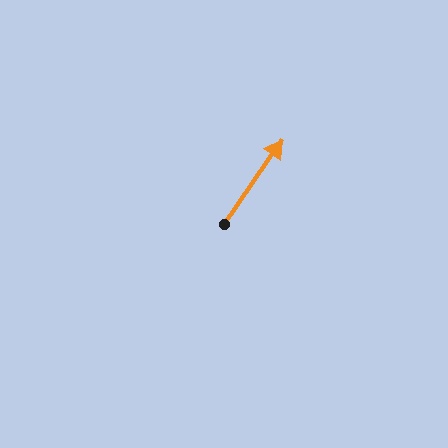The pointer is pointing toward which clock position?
Roughly 1 o'clock.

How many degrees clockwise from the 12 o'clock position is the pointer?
Approximately 35 degrees.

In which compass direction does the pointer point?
Northeast.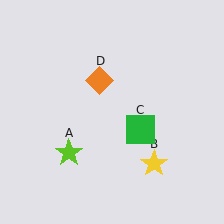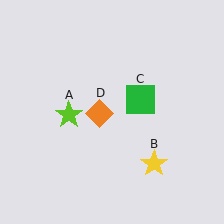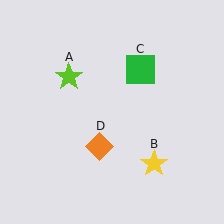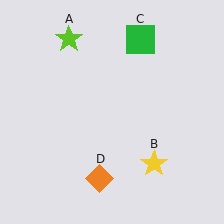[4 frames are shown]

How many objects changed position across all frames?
3 objects changed position: lime star (object A), green square (object C), orange diamond (object D).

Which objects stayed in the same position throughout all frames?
Yellow star (object B) remained stationary.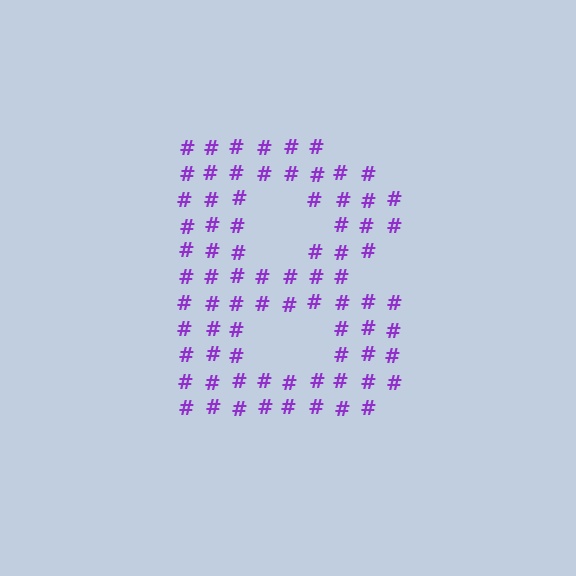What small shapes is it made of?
It is made of small hash symbols.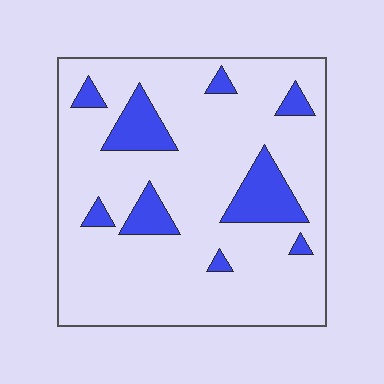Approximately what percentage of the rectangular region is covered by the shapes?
Approximately 15%.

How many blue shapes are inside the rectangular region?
9.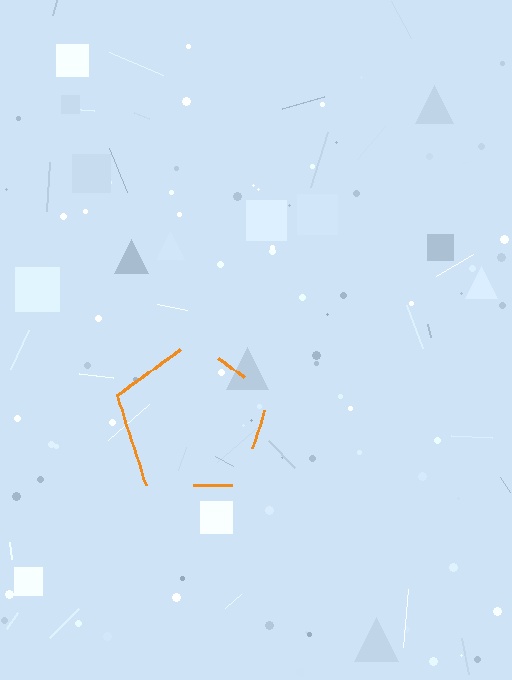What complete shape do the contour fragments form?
The contour fragments form a pentagon.